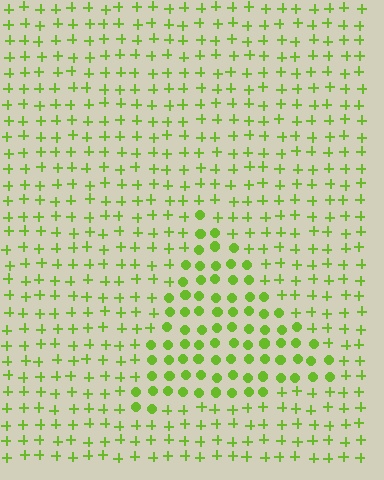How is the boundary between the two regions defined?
The boundary is defined by a change in element shape: circles inside vs. plus signs outside. All elements share the same color and spacing.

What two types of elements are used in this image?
The image uses circles inside the triangle region and plus signs outside it.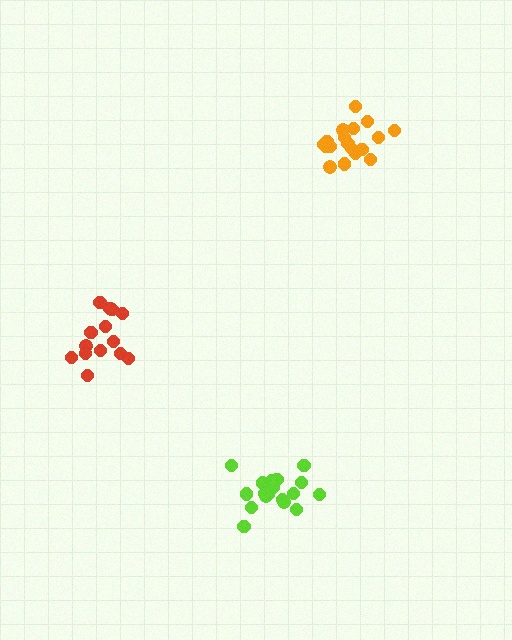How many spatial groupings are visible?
There are 3 spatial groupings.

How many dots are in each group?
Group 1: 14 dots, Group 2: 18 dots, Group 3: 19 dots (51 total).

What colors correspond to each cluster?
The clusters are colored: red, orange, lime.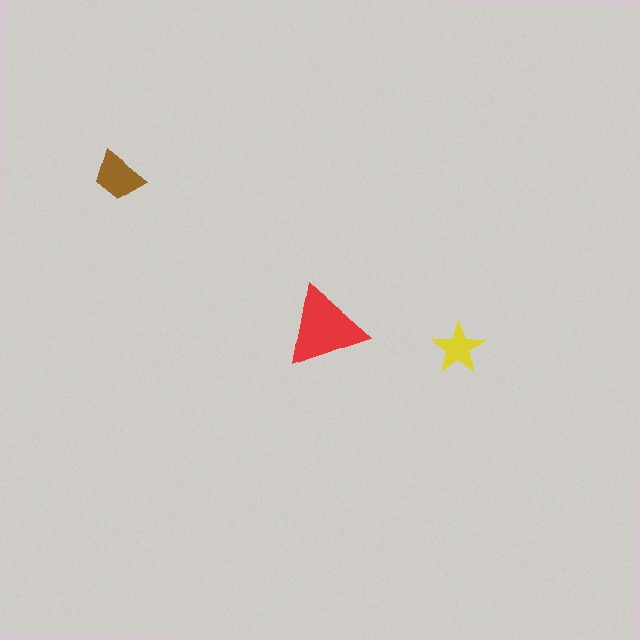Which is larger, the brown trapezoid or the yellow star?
The brown trapezoid.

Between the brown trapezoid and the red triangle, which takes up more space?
The red triangle.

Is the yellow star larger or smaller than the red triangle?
Smaller.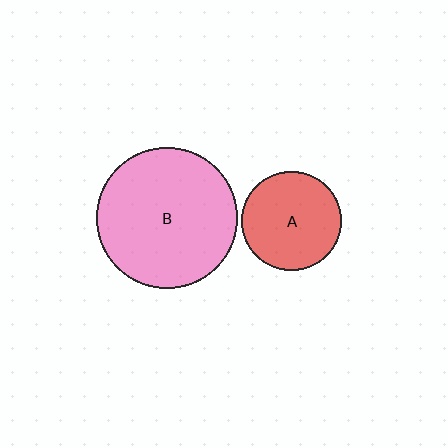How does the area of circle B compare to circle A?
Approximately 2.0 times.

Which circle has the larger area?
Circle B (pink).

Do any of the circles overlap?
No, none of the circles overlap.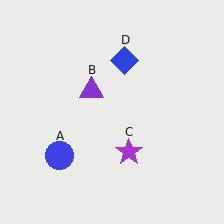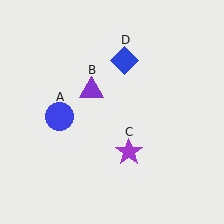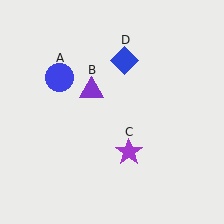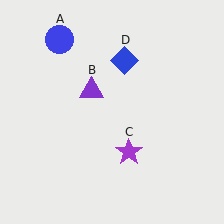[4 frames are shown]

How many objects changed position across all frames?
1 object changed position: blue circle (object A).